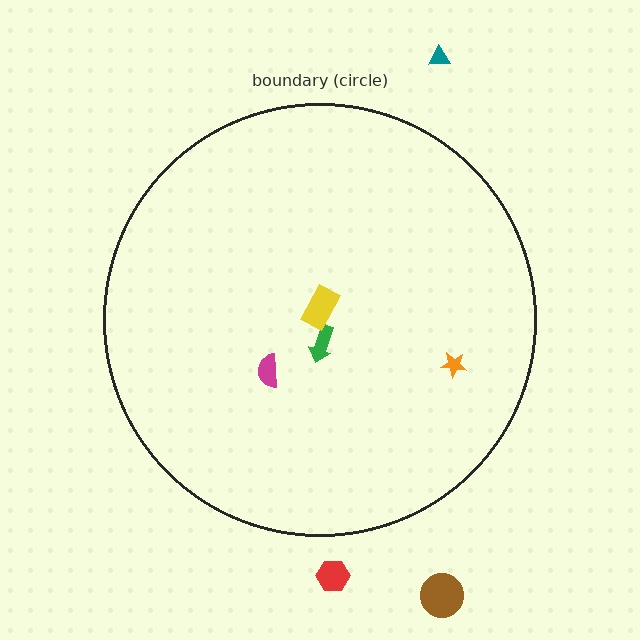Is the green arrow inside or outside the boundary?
Inside.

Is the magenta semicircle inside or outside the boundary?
Inside.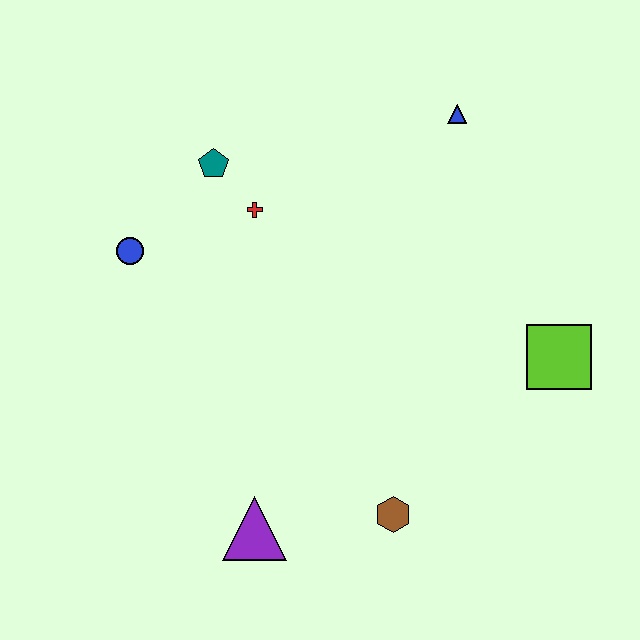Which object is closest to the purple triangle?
The brown hexagon is closest to the purple triangle.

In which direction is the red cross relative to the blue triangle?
The red cross is to the left of the blue triangle.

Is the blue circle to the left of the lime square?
Yes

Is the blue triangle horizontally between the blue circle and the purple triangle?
No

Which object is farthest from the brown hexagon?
The blue triangle is farthest from the brown hexagon.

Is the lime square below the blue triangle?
Yes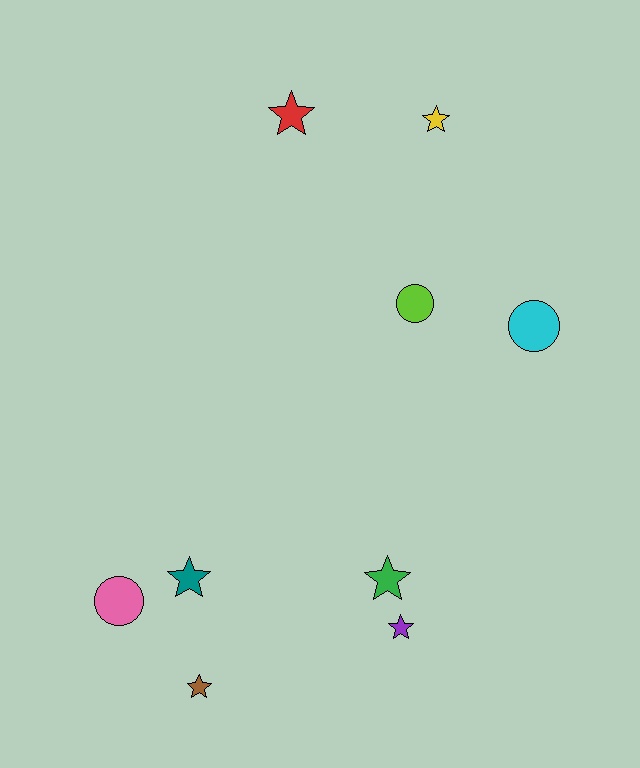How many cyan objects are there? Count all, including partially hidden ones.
There is 1 cyan object.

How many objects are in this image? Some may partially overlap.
There are 9 objects.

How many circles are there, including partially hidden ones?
There are 3 circles.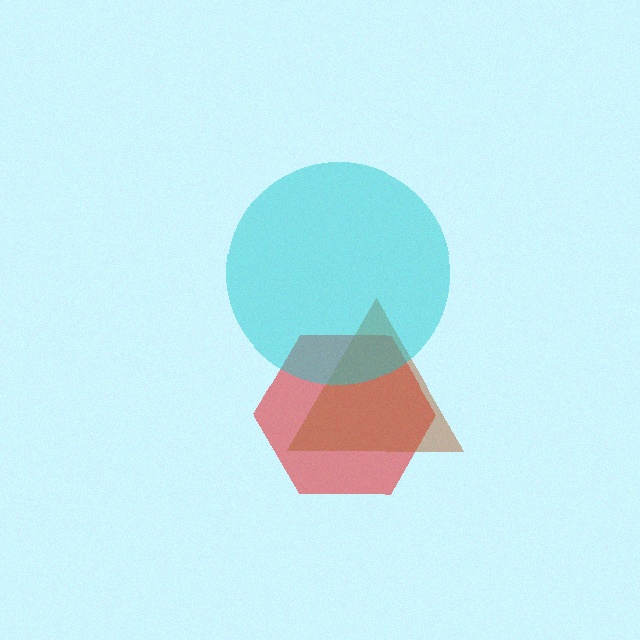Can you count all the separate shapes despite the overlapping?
Yes, there are 3 separate shapes.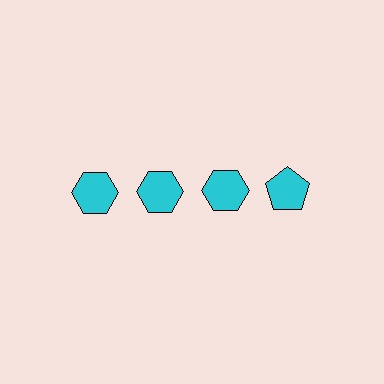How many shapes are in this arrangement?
There are 4 shapes arranged in a grid pattern.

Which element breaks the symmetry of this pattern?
The cyan pentagon in the top row, second from right column breaks the symmetry. All other shapes are cyan hexagons.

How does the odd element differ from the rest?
It has a different shape: pentagon instead of hexagon.